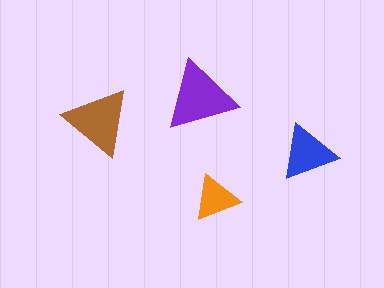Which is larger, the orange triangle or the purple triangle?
The purple one.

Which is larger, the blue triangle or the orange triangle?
The blue one.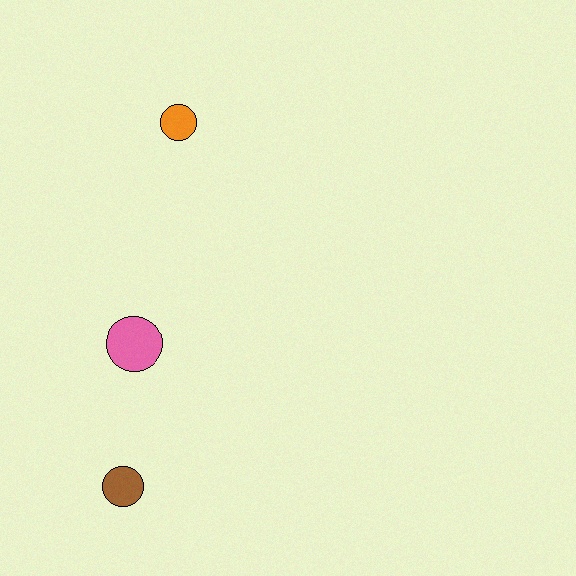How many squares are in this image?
There are no squares.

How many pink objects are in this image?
There is 1 pink object.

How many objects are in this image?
There are 3 objects.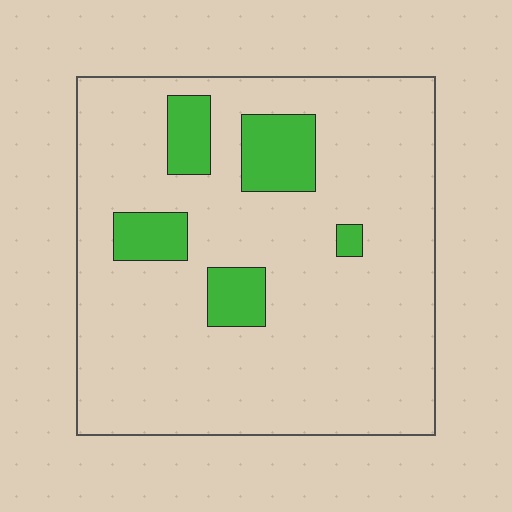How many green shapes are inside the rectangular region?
5.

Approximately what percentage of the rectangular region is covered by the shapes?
Approximately 15%.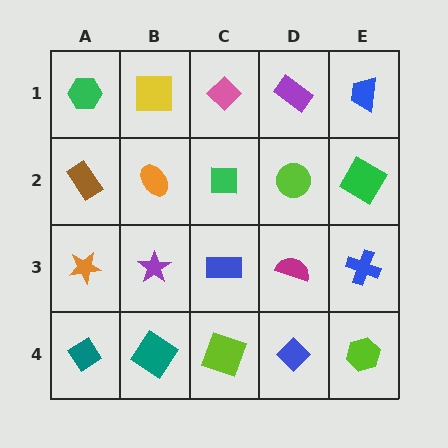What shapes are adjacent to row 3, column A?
A brown rectangle (row 2, column A), a teal diamond (row 4, column A), a purple star (row 3, column B).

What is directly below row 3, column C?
A lime square.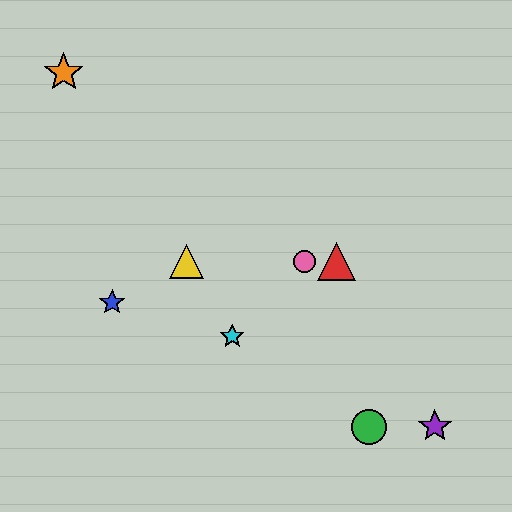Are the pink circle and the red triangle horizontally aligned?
Yes, both are at y≈262.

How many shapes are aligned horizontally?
3 shapes (the red triangle, the yellow triangle, the pink circle) are aligned horizontally.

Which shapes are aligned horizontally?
The red triangle, the yellow triangle, the pink circle are aligned horizontally.